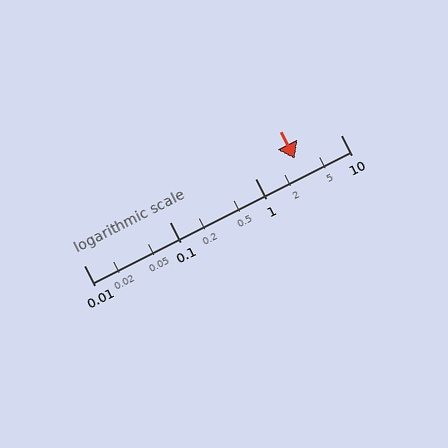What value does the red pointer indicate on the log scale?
The pointer indicates approximately 2.9.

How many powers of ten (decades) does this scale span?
The scale spans 3 decades, from 0.01 to 10.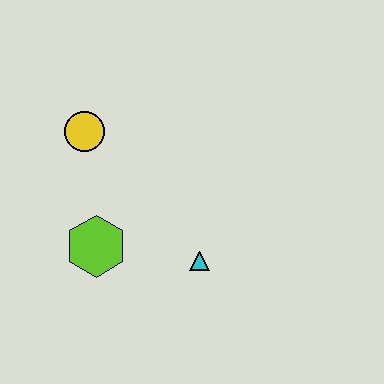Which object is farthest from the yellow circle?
The cyan triangle is farthest from the yellow circle.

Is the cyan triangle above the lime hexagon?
No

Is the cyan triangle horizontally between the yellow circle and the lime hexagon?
No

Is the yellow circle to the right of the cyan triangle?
No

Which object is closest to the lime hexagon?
The cyan triangle is closest to the lime hexagon.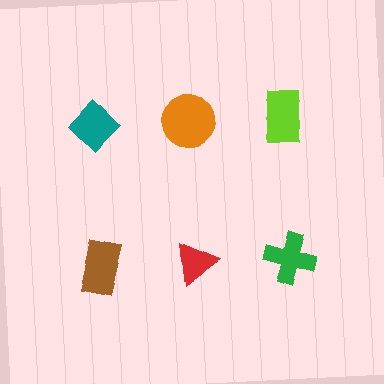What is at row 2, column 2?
A red triangle.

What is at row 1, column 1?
A teal diamond.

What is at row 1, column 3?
A lime rectangle.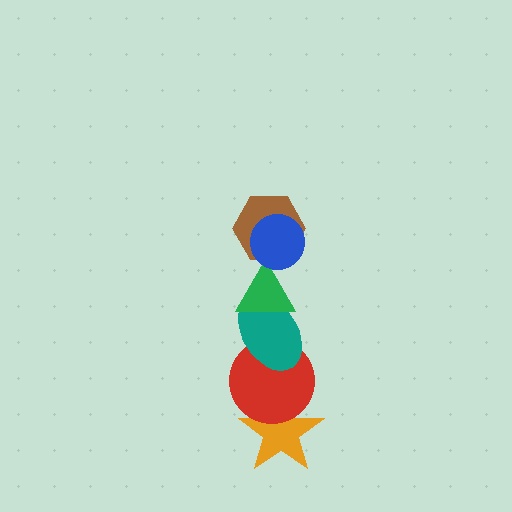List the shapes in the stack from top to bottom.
From top to bottom: the blue circle, the brown hexagon, the green triangle, the teal ellipse, the red circle, the orange star.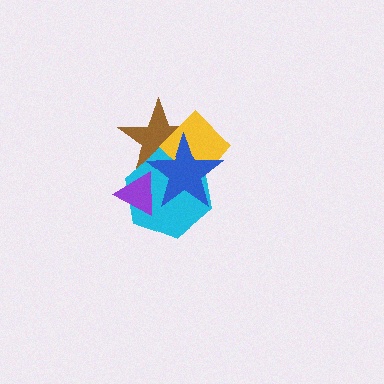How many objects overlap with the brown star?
4 objects overlap with the brown star.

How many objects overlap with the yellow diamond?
3 objects overlap with the yellow diamond.